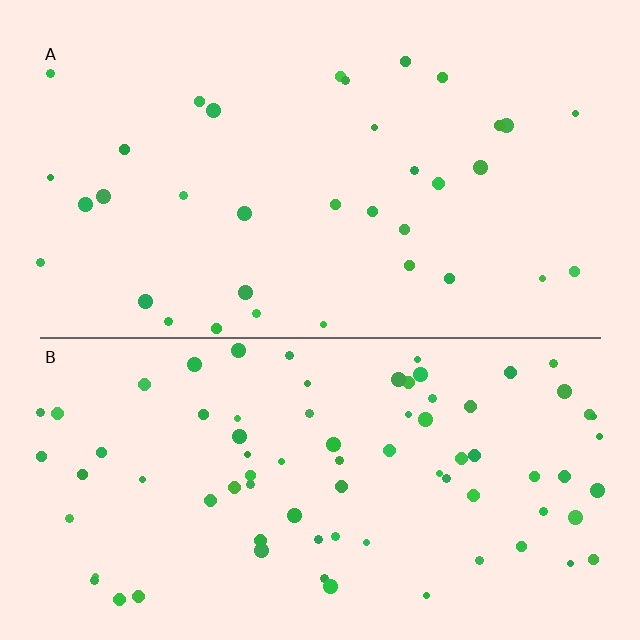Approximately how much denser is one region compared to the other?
Approximately 2.3× — region B over region A.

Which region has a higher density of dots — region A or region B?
B (the bottom).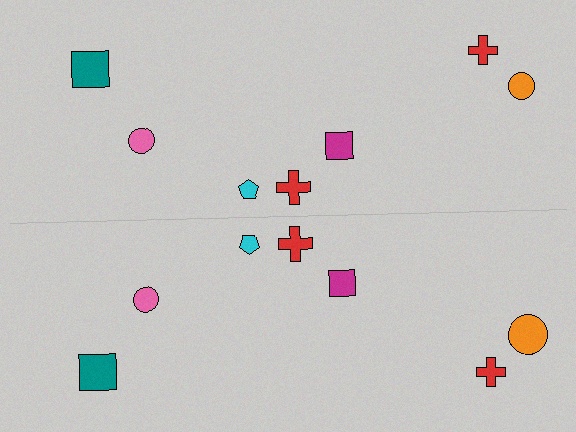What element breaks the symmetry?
The orange circle on the bottom side has a different size than its mirror counterpart.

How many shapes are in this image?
There are 14 shapes in this image.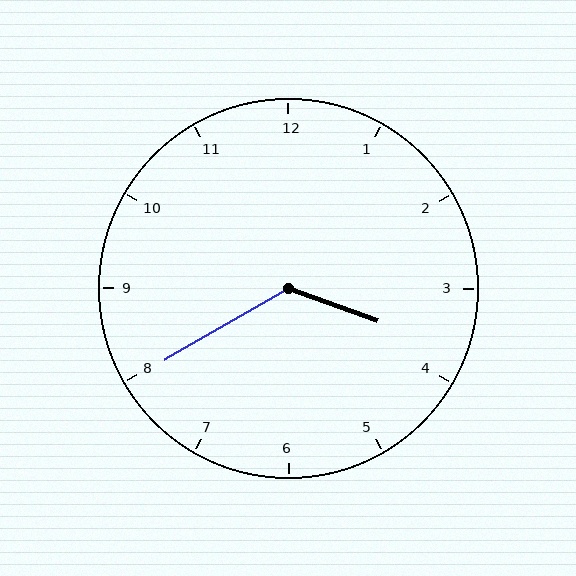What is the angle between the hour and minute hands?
Approximately 130 degrees.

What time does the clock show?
3:40.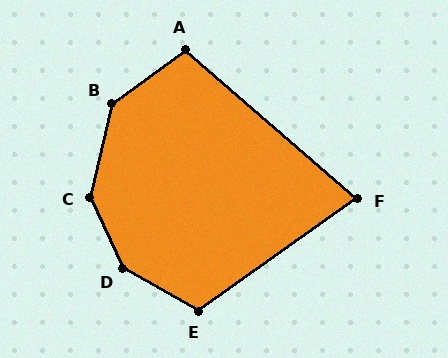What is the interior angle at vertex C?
Approximately 142 degrees (obtuse).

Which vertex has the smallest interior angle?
F, at approximately 76 degrees.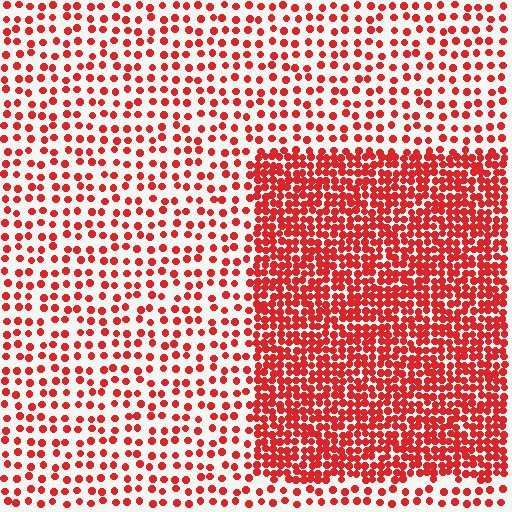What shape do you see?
I see a rectangle.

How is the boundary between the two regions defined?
The boundary is defined by a change in element density (approximately 2.5x ratio). All elements are the same color, size, and shape.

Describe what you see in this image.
The image contains small red elements arranged at two different densities. A rectangle-shaped region is visible where the elements are more densely packed than the surrounding area.